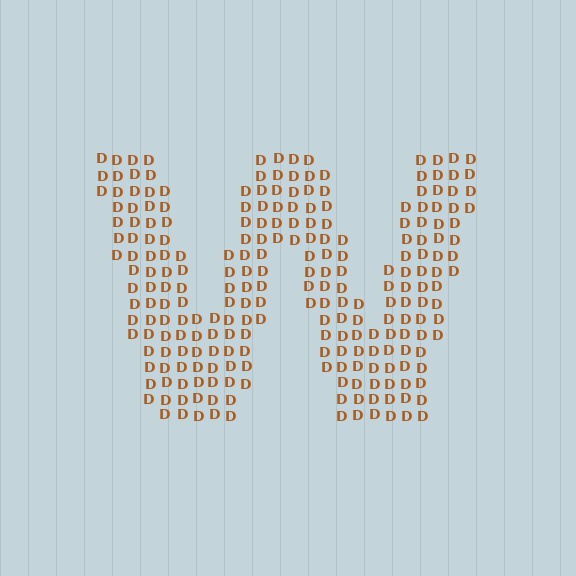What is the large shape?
The large shape is the letter W.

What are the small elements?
The small elements are letter D's.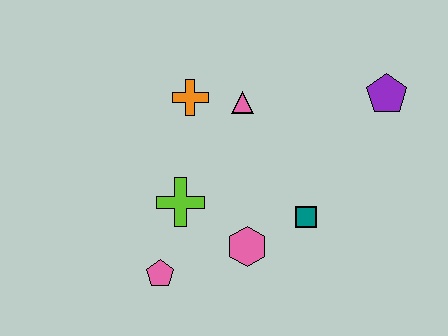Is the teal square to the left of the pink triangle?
No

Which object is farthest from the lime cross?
The purple pentagon is farthest from the lime cross.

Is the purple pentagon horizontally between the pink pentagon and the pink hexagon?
No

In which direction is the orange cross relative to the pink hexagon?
The orange cross is above the pink hexagon.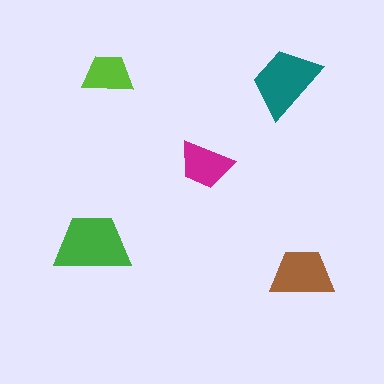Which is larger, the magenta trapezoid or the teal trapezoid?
The teal one.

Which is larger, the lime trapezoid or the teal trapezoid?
The teal one.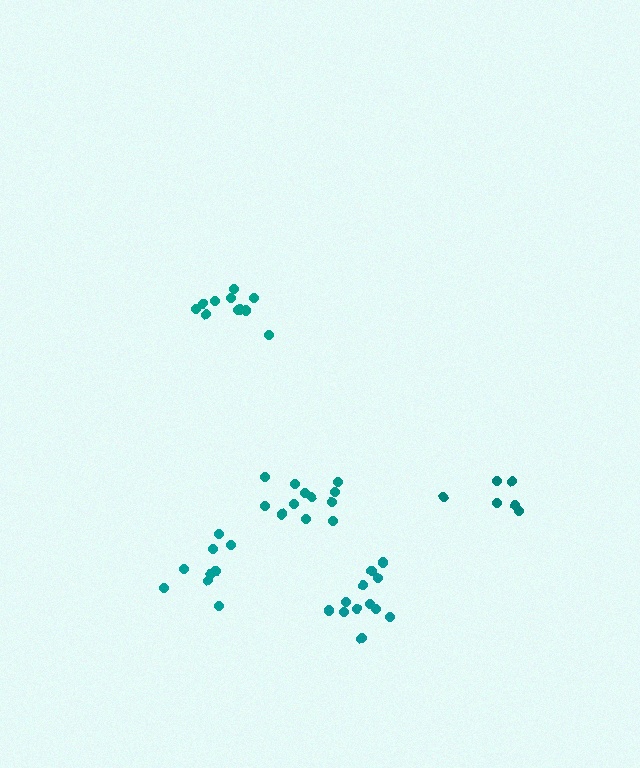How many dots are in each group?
Group 1: 12 dots, Group 2: 12 dots, Group 3: 11 dots, Group 4: 6 dots, Group 5: 9 dots (50 total).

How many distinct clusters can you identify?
There are 5 distinct clusters.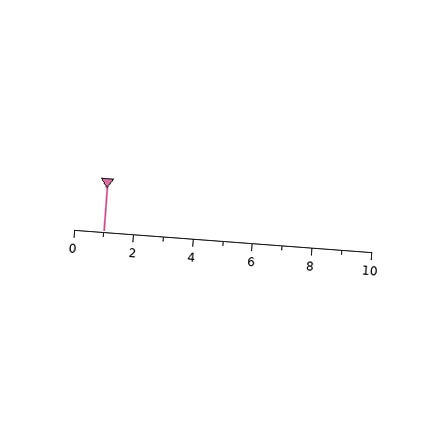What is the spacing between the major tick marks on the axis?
The major ticks are spaced 2 apart.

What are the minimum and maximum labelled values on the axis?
The axis runs from 0 to 10.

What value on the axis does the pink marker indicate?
The marker indicates approximately 1.